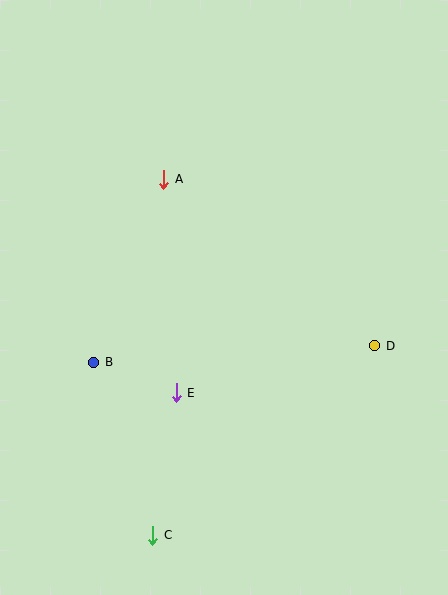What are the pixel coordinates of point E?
Point E is at (176, 393).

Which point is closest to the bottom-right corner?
Point D is closest to the bottom-right corner.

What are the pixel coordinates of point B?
Point B is at (94, 362).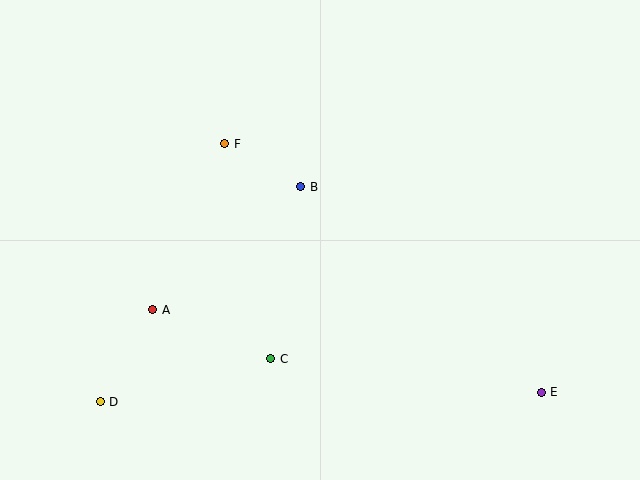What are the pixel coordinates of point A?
Point A is at (153, 310).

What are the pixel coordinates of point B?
Point B is at (301, 187).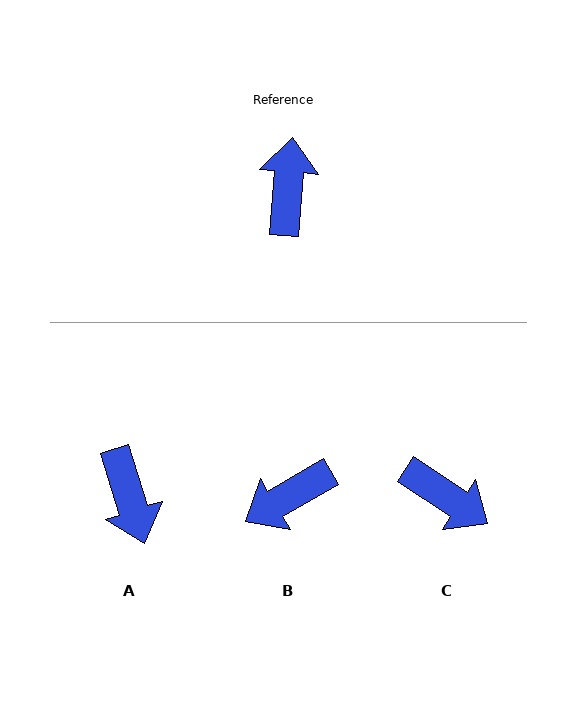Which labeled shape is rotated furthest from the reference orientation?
A, about 157 degrees away.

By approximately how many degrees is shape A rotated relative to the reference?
Approximately 157 degrees clockwise.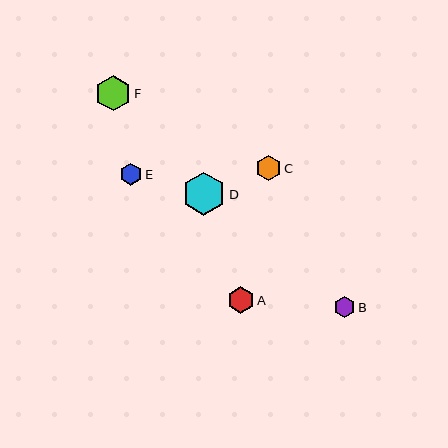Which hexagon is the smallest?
Hexagon B is the smallest with a size of approximately 21 pixels.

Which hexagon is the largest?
Hexagon D is the largest with a size of approximately 44 pixels.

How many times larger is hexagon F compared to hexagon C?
Hexagon F is approximately 1.4 times the size of hexagon C.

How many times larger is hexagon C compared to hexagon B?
Hexagon C is approximately 1.2 times the size of hexagon B.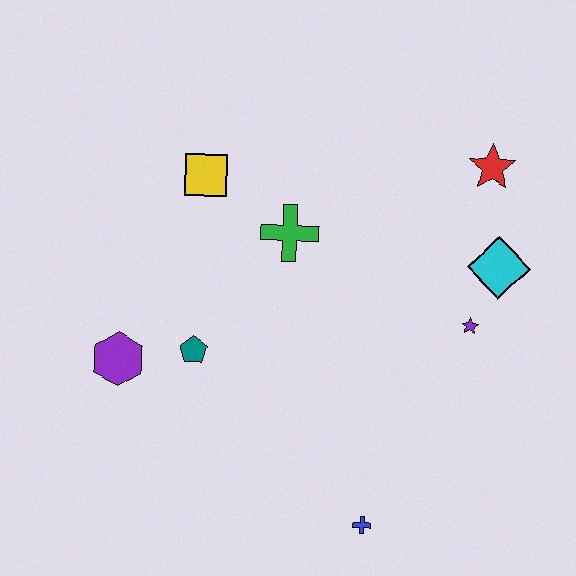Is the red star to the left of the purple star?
No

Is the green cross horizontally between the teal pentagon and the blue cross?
Yes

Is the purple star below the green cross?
Yes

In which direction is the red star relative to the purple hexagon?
The red star is to the right of the purple hexagon.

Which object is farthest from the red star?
The purple hexagon is farthest from the red star.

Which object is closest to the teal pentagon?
The purple hexagon is closest to the teal pentagon.